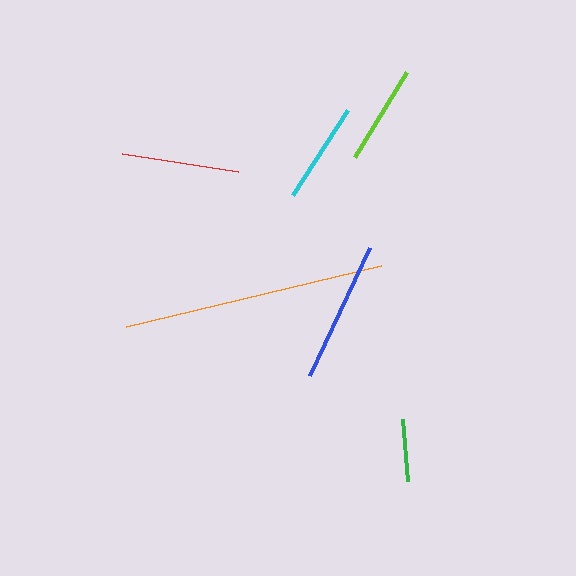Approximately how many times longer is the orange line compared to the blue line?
The orange line is approximately 1.8 times the length of the blue line.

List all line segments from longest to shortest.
From longest to shortest: orange, blue, red, cyan, lime, green.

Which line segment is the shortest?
The green line is the shortest at approximately 63 pixels.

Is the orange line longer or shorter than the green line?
The orange line is longer than the green line.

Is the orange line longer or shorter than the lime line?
The orange line is longer than the lime line.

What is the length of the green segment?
The green segment is approximately 63 pixels long.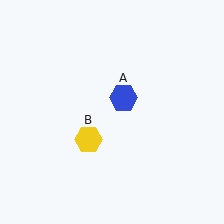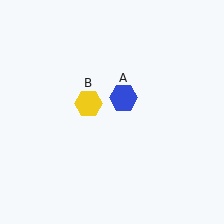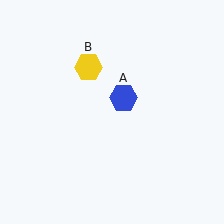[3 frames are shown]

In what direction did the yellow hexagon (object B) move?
The yellow hexagon (object B) moved up.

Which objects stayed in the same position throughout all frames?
Blue hexagon (object A) remained stationary.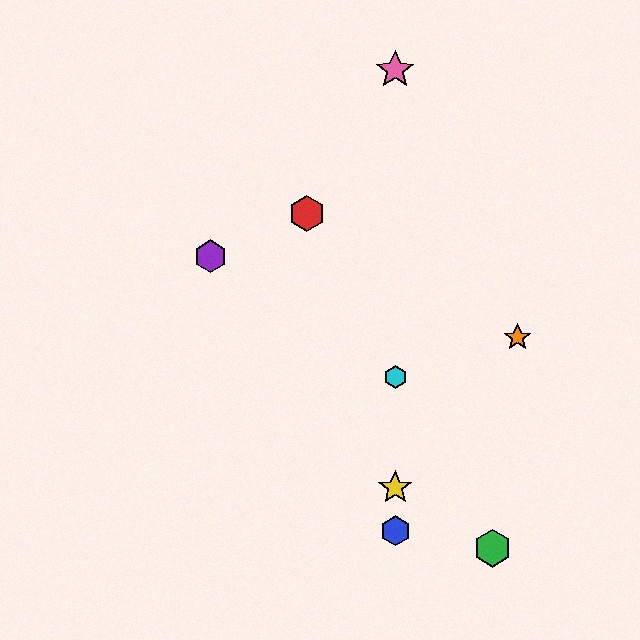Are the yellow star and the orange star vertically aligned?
No, the yellow star is at x≈395 and the orange star is at x≈517.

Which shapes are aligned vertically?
The blue hexagon, the yellow star, the cyan hexagon, the pink star are aligned vertically.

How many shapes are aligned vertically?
4 shapes (the blue hexagon, the yellow star, the cyan hexagon, the pink star) are aligned vertically.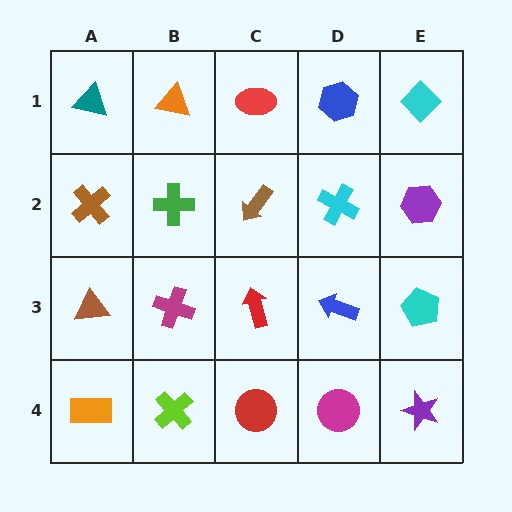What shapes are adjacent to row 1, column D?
A cyan cross (row 2, column D), a red ellipse (row 1, column C), a cyan diamond (row 1, column E).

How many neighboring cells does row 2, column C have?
4.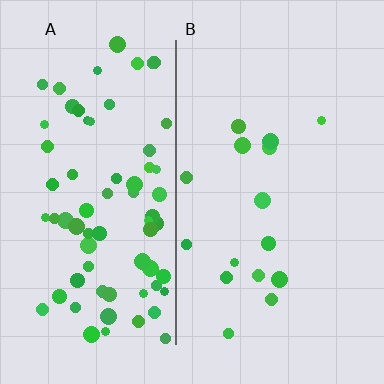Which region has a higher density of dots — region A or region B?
A (the left).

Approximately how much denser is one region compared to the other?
Approximately 4.9× — region A over region B.